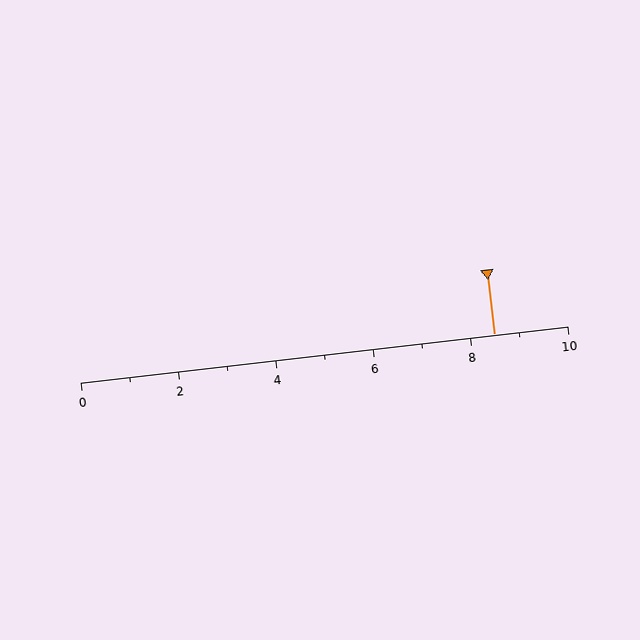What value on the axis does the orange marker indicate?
The marker indicates approximately 8.5.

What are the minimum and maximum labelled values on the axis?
The axis runs from 0 to 10.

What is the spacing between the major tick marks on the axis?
The major ticks are spaced 2 apart.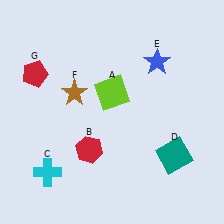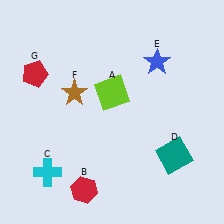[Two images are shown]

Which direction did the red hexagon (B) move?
The red hexagon (B) moved down.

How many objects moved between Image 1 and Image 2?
1 object moved between the two images.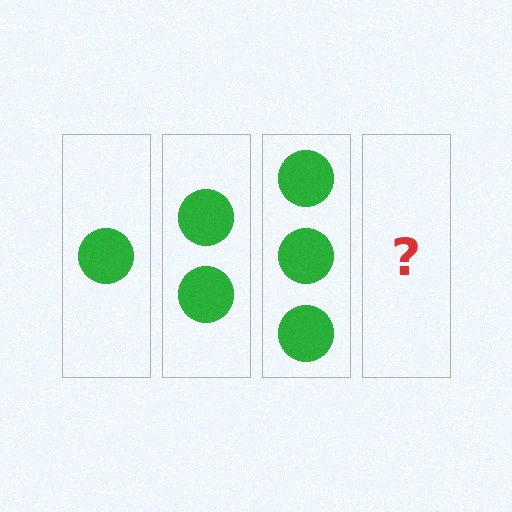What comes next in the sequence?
The next element should be 4 circles.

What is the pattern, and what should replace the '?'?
The pattern is that each step adds one more circle. The '?' should be 4 circles.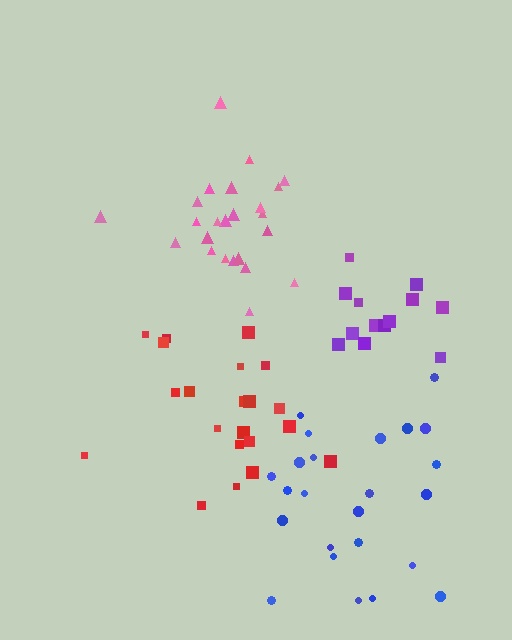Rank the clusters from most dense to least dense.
purple, pink, red, blue.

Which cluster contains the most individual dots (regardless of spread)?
Pink (24).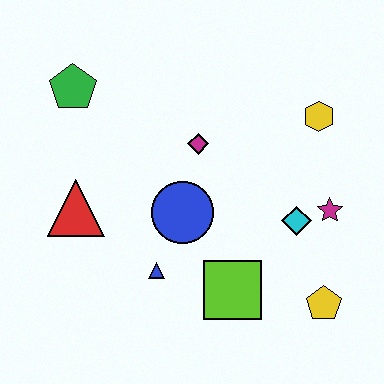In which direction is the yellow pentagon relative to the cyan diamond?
The yellow pentagon is below the cyan diamond.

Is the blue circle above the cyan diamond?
Yes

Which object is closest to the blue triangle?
The blue circle is closest to the blue triangle.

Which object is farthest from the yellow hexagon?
The red triangle is farthest from the yellow hexagon.